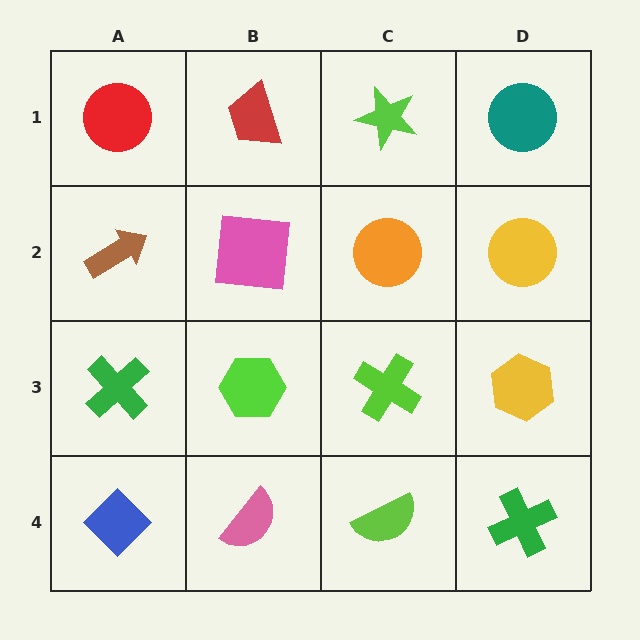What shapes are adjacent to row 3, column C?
An orange circle (row 2, column C), a lime semicircle (row 4, column C), a lime hexagon (row 3, column B), a yellow hexagon (row 3, column D).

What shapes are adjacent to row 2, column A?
A red circle (row 1, column A), a green cross (row 3, column A), a pink square (row 2, column B).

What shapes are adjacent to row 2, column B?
A red trapezoid (row 1, column B), a lime hexagon (row 3, column B), a brown arrow (row 2, column A), an orange circle (row 2, column C).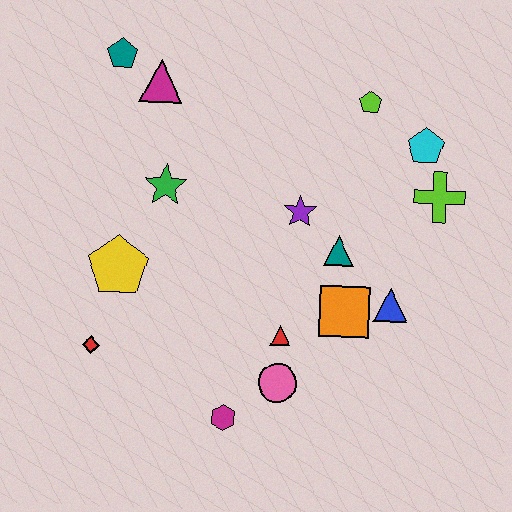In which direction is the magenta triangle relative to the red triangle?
The magenta triangle is above the red triangle.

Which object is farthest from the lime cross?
The red diamond is farthest from the lime cross.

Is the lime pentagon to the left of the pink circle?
No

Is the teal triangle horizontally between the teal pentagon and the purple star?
No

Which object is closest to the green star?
The yellow pentagon is closest to the green star.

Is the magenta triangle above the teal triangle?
Yes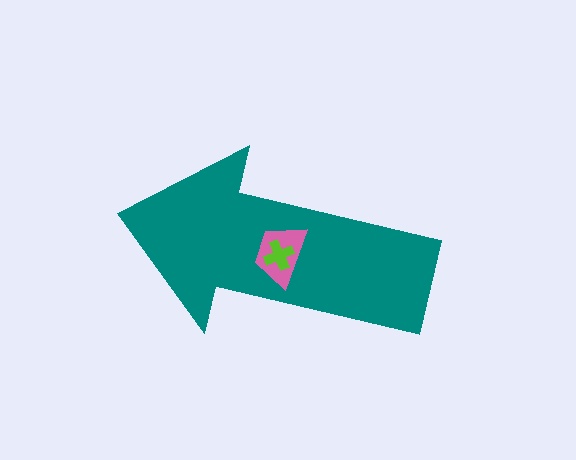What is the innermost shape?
The lime cross.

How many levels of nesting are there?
3.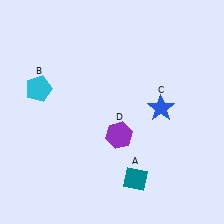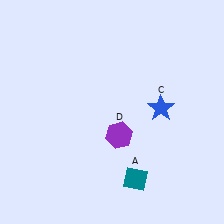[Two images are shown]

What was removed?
The cyan pentagon (B) was removed in Image 2.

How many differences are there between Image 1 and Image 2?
There is 1 difference between the two images.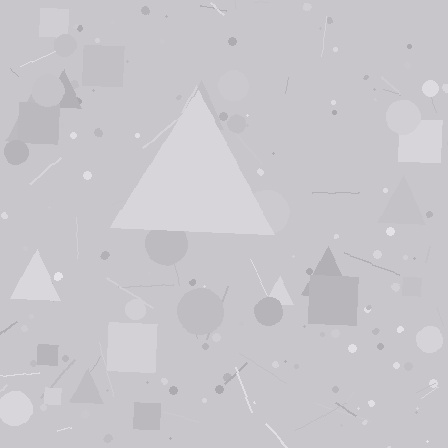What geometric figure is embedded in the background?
A triangle is embedded in the background.